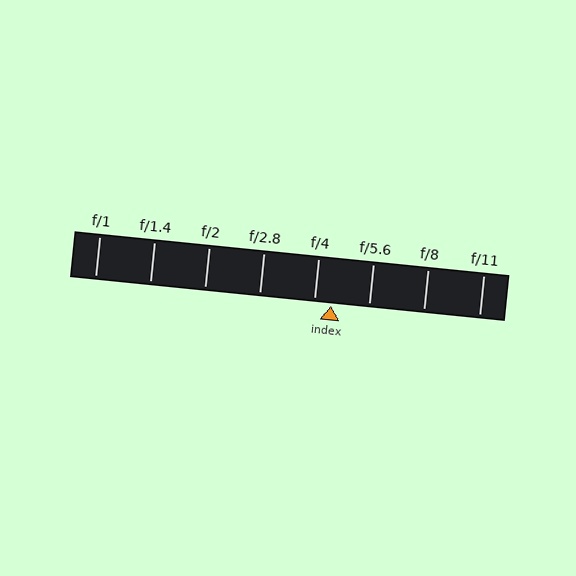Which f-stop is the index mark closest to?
The index mark is closest to f/4.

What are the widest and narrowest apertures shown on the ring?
The widest aperture shown is f/1 and the narrowest is f/11.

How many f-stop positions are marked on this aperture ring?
There are 8 f-stop positions marked.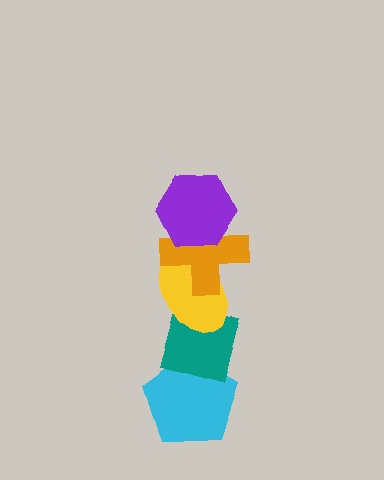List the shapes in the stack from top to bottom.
From top to bottom: the purple hexagon, the orange cross, the yellow ellipse, the teal diamond, the cyan pentagon.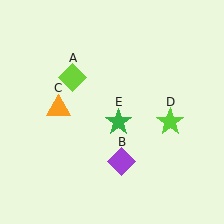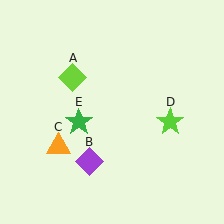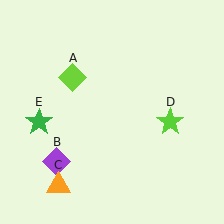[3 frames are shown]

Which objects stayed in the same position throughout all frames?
Lime diamond (object A) and lime star (object D) remained stationary.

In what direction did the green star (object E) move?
The green star (object E) moved left.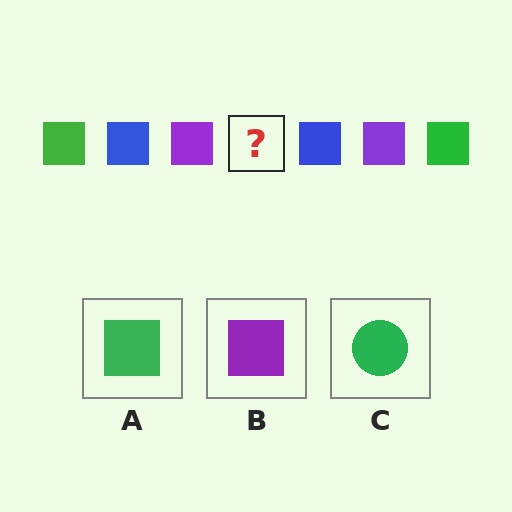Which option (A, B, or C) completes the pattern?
A.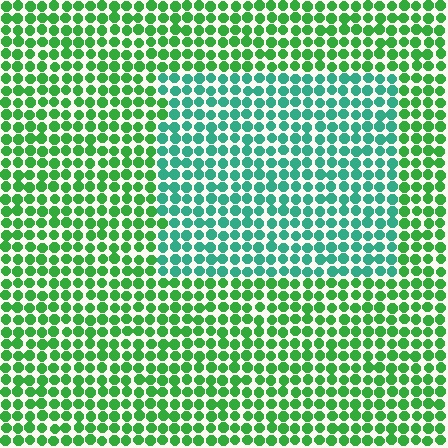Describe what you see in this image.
The image is filled with small green elements in a uniform arrangement. A rectangle-shaped region is visible where the elements are tinted to a slightly different hue, forming a subtle color boundary.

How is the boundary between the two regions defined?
The boundary is defined purely by a slight shift in hue (about 38 degrees). Spacing, size, and orientation are identical on both sides.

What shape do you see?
I see a rectangle.